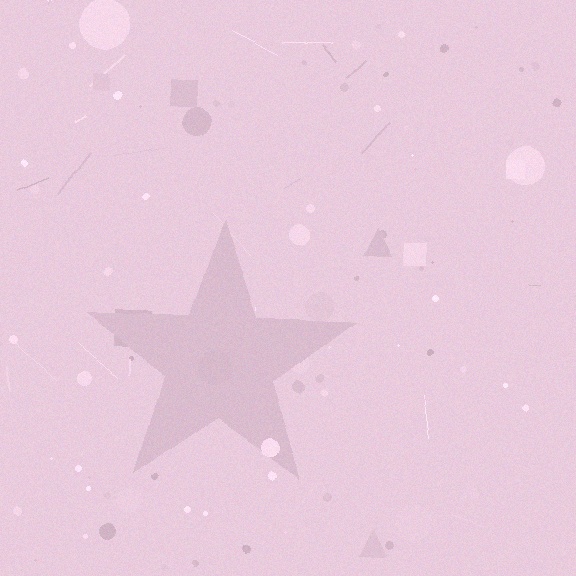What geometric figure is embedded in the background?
A star is embedded in the background.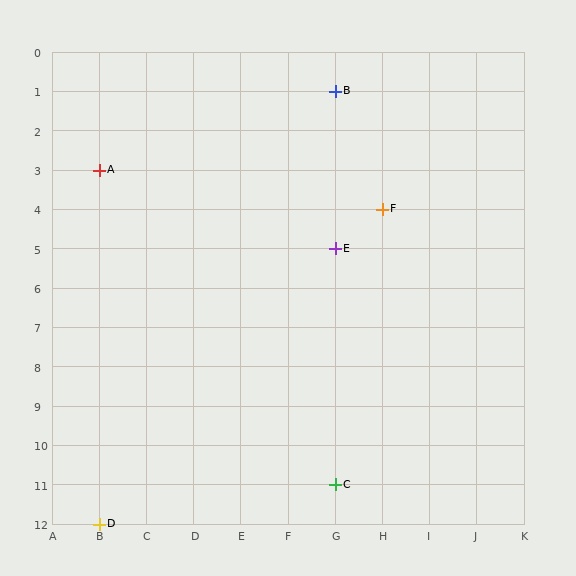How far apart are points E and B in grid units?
Points E and B are 4 rows apart.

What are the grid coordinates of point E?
Point E is at grid coordinates (G, 5).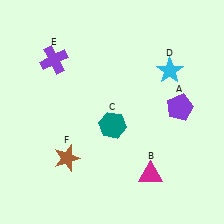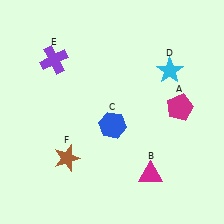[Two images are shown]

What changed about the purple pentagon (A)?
In Image 1, A is purple. In Image 2, it changed to magenta.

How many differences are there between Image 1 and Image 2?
There are 2 differences between the two images.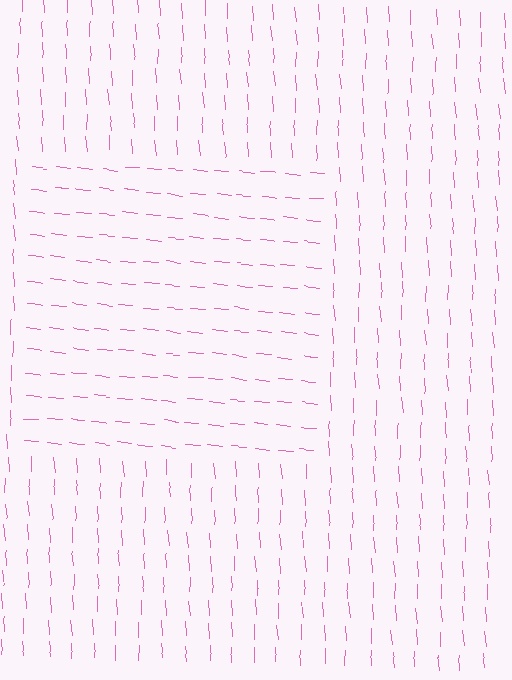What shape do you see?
I see a rectangle.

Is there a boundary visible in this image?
Yes, there is a texture boundary formed by a change in line orientation.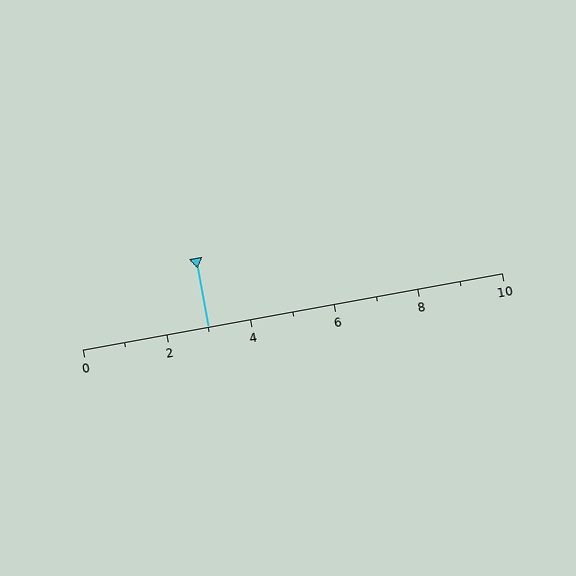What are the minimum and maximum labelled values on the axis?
The axis runs from 0 to 10.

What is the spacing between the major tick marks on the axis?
The major ticks are spaced 2 apart.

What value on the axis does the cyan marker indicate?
The marker indicates approximately 3.